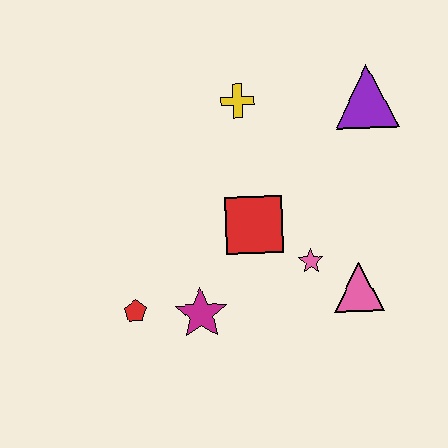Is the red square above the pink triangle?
Yes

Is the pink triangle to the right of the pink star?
Yes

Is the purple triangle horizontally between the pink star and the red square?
No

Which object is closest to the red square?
The pink star is closest to the red square.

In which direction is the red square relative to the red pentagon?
The red square is to the right of the red pentagon.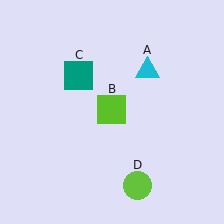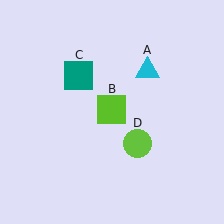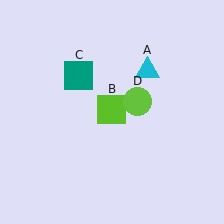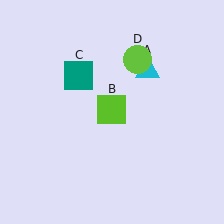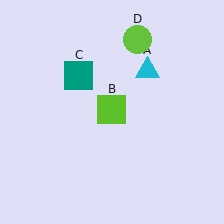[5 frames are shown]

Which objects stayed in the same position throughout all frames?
Cyan triangle (object A) and lime square (object B) and teal square (object C) remained stationary.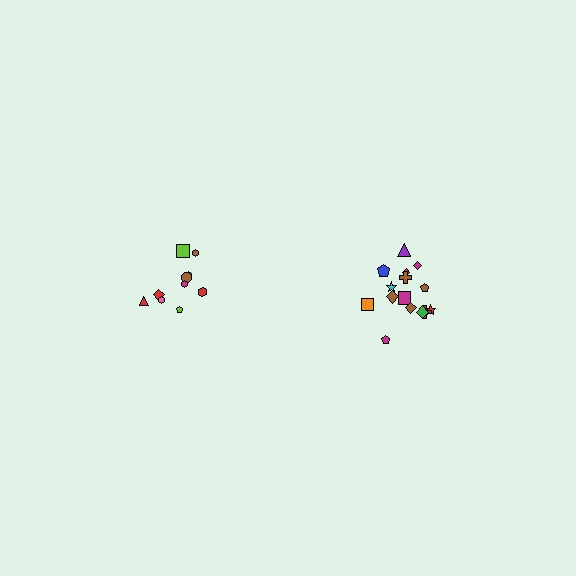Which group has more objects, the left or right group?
The right group.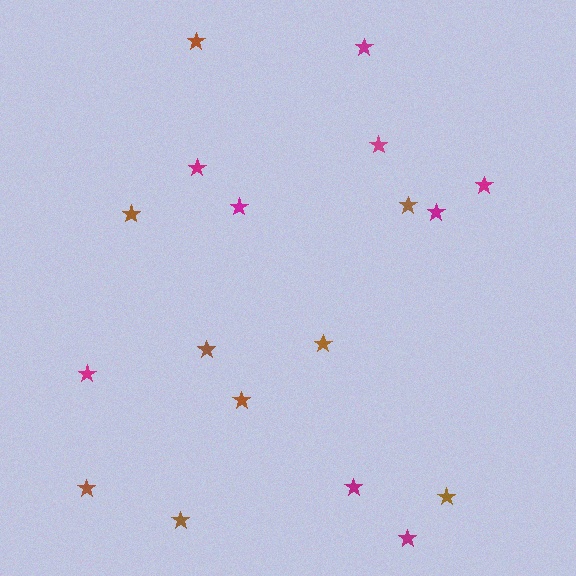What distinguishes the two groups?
There are 2 groups: one group of brown stars (9) and one group of magenta stars (9).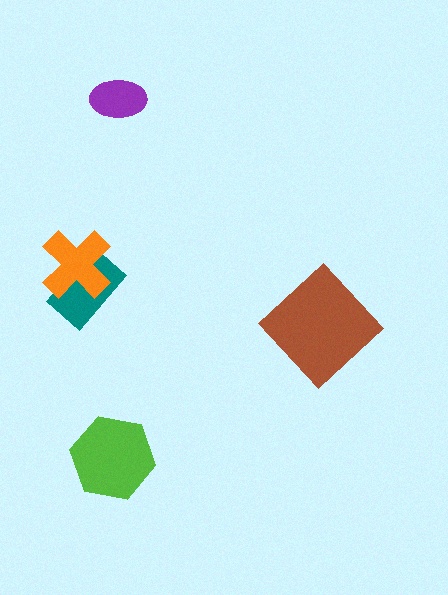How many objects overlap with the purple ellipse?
0 objects overlap with the purple ellipse.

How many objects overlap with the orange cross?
1 object overlaps with the orange cross.